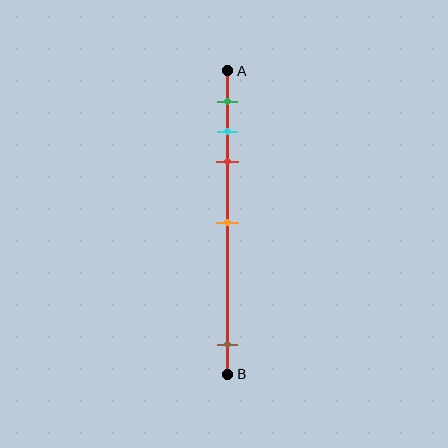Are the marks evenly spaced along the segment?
No, the marks are not evenly spaced.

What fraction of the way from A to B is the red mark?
The red mark is approximately 30% (0.3) of the way from A to B.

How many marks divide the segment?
There are 5 marks dividing the segment.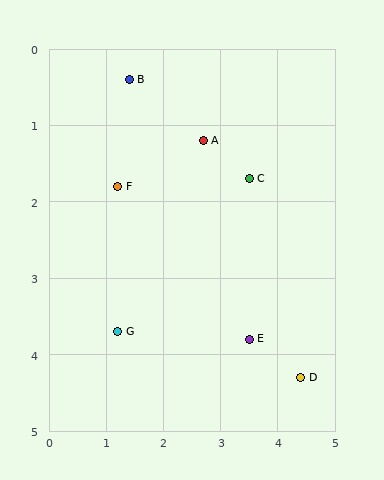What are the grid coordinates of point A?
Point A is at approximately (2.7, 1.2).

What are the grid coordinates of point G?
Point G is at approximately (1.2, 3.7).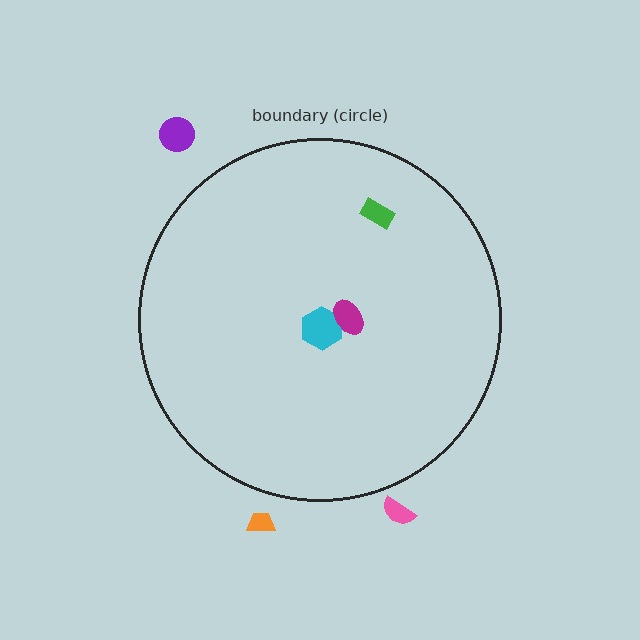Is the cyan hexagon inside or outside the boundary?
Inside.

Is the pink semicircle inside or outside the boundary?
Outside.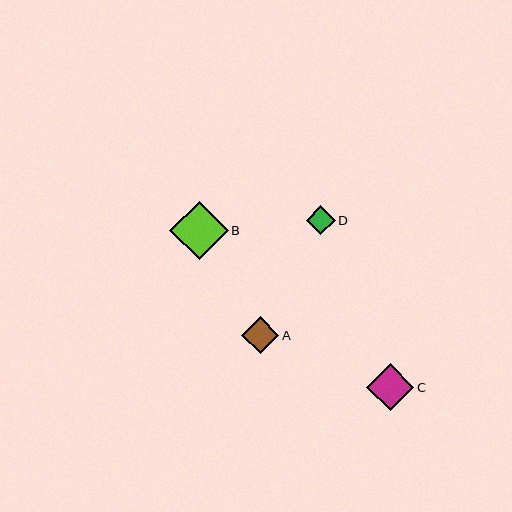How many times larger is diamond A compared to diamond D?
Diamond A is approximately 1.3 times the size of diamond D.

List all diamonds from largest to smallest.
From largest to smallest: B, C, A, D.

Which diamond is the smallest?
Diamond D is the smallest with a size of approximately 29 pixels.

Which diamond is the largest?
Diamond B is the largest with a size of approximately 59 pixels.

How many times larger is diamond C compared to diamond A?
Diamond C is approximately 1.3 times the size of diamond A.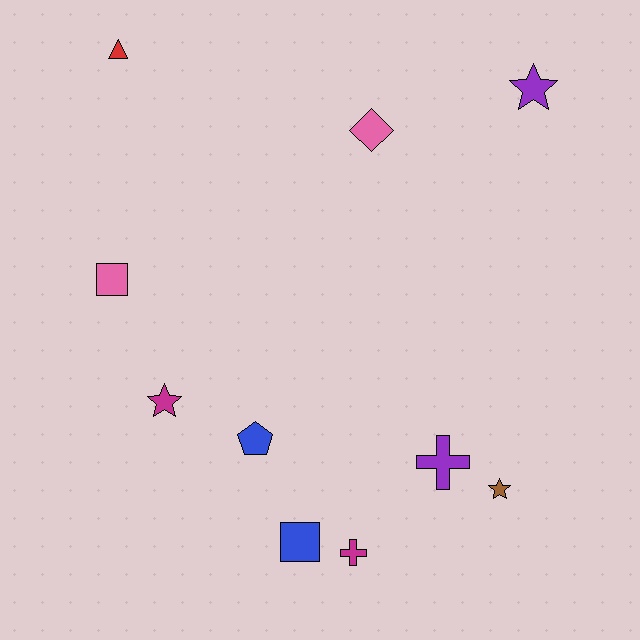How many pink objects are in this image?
There are 2 pink objects.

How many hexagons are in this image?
There are no hexagons.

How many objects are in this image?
There are 10 objects.